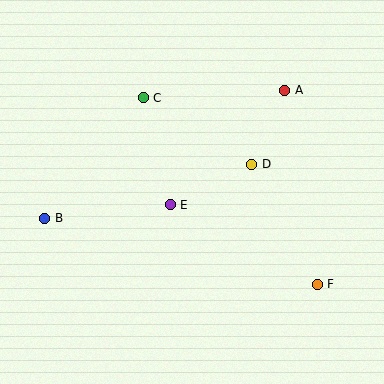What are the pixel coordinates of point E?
Point E is at (170, 205).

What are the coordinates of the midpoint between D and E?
The midpoint between D and E is at (211, 185).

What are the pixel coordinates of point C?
Point C is at (143, 98).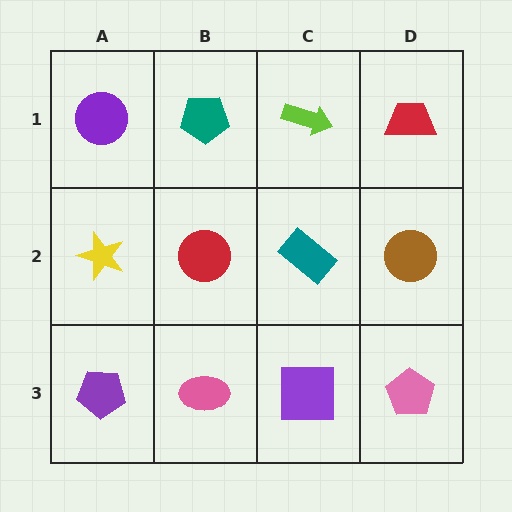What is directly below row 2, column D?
A pink pentagon.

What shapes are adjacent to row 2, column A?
A purple circle (row 1, column A), a purple pentagon (row 3, column A), a red circle (row 2, column B).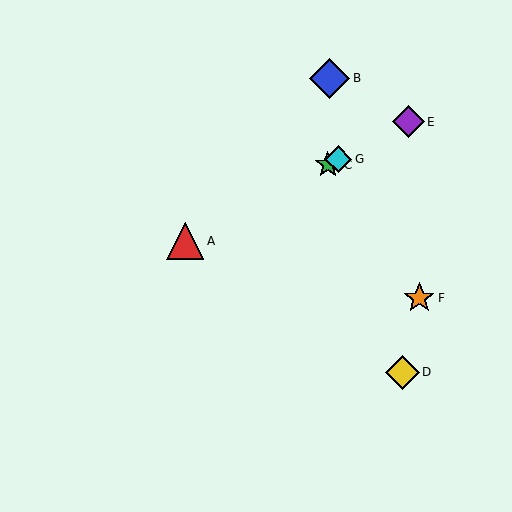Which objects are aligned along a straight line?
Objects A, C, E, G are aligned along a straight line.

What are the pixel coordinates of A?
Object A is at (185, 241).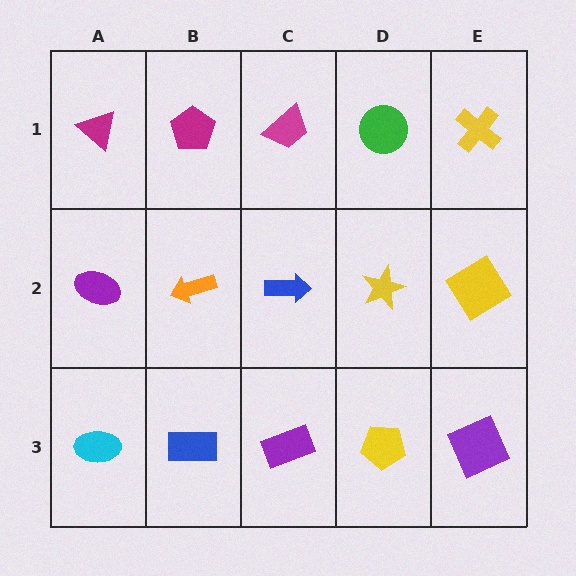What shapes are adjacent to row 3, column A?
A purple ellipse (row 2, column A), a blue rectangle (row 3, column B).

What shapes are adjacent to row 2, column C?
A magenta trapezoid (row 1, column C), a purple rectangle (row 3, column C), an orange arrow (row 2, column B), a yellow star (row 2, column D).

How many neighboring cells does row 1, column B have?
3.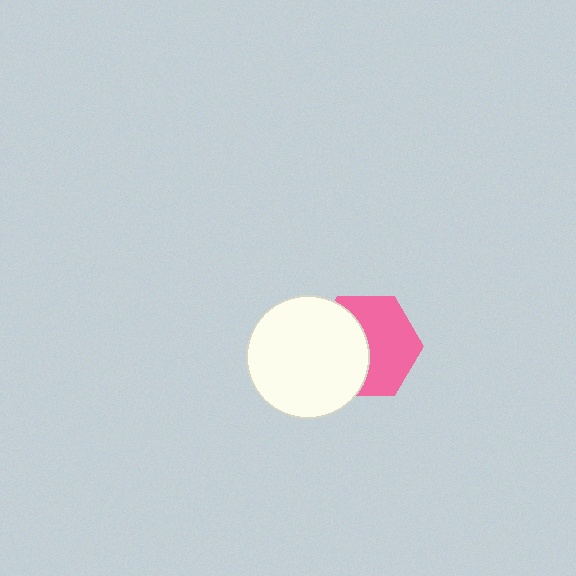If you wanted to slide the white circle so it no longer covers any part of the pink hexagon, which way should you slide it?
Slide it left — that is the most direct way to separate the two shapes.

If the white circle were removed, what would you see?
You would see the complete pink hexagon.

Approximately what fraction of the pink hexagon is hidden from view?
Roughly 44% of the pink hexagon is hidden behind the white circle.